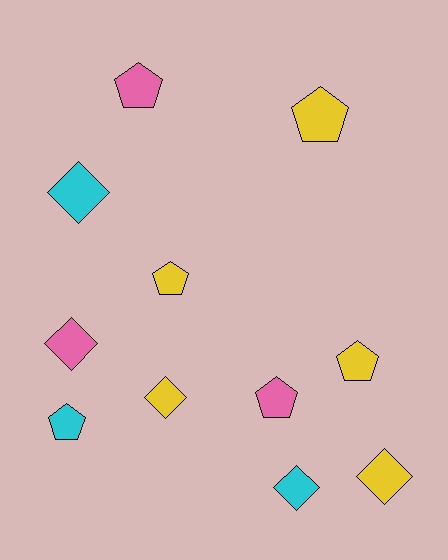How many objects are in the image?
There are 11 objects.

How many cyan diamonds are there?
There are 2 cyan diamonds.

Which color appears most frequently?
Yellow, with 5 objects.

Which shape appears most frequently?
Pentagon, with 6 objects.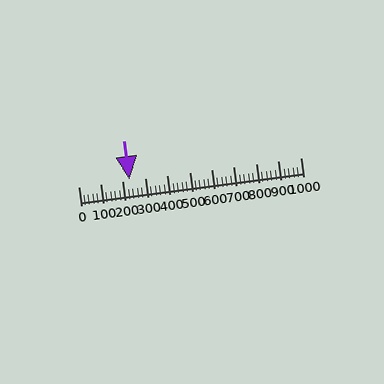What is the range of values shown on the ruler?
The ruler shows values from 0 to 1000.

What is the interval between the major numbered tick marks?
The major tick marks are spaced 100 units apart.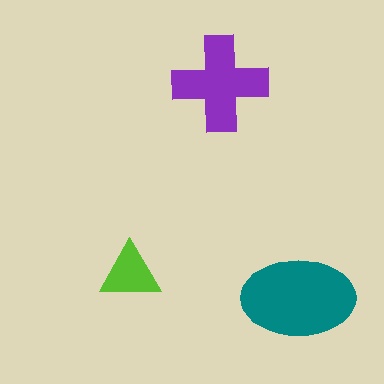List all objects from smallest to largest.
The lime triangle, the purple cross, the teal ellipse.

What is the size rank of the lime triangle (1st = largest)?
3rd.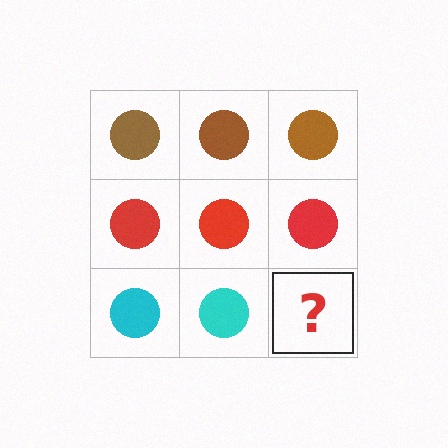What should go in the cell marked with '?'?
The missing cell should contain a cyan circle.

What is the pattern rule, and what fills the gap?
The rule is that each row has a consistent color. The gap should be filled with a cyan circle.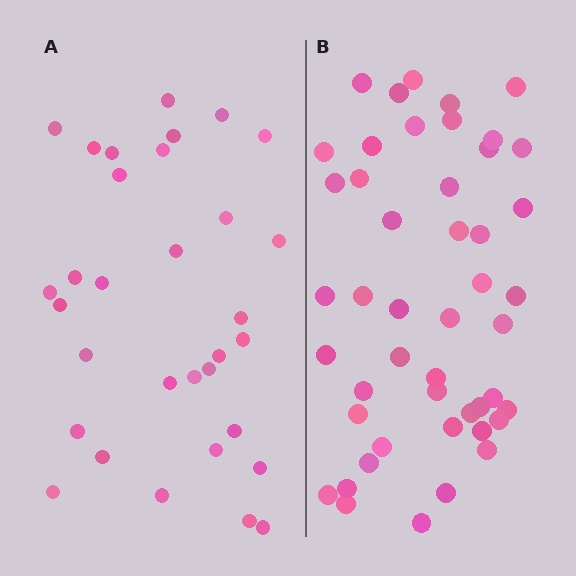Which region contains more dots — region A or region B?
Region B (the right region) has more dots.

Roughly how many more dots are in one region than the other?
Region B has approximately 15 more dots than region A.